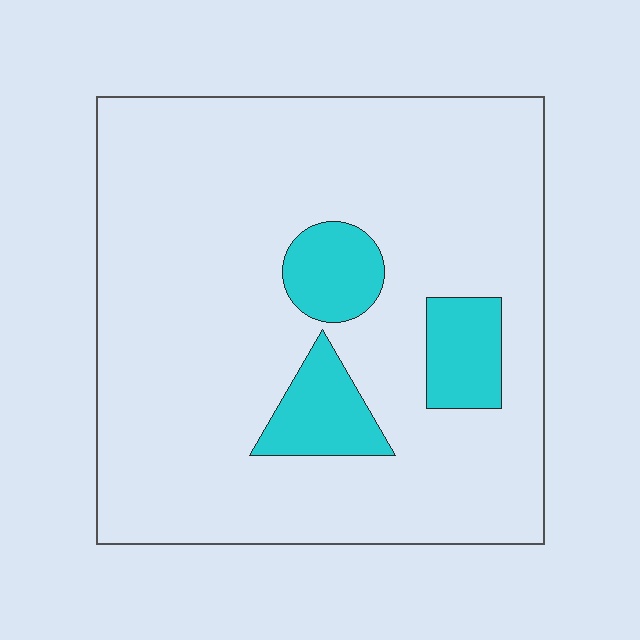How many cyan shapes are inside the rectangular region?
3.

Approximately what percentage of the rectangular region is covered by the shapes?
Approximately 15%.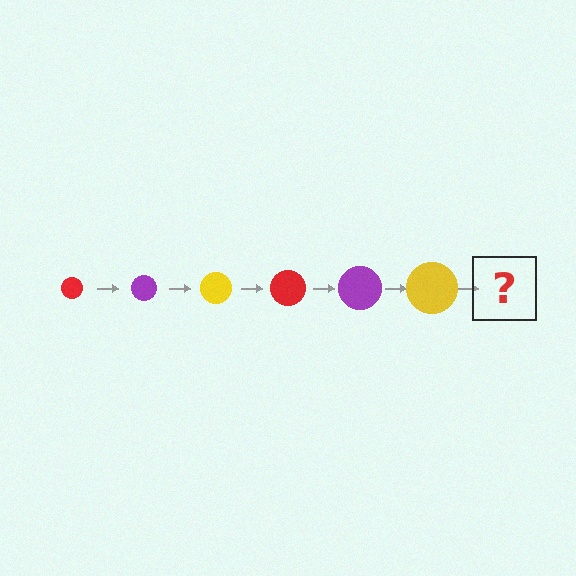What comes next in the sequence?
The next element should be a red circle, larger than the previous one.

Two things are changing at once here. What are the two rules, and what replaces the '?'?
The two rules are that the circle grows larger each step and the color cycles through red, purple, and yellow. The '?' should be a red circle, larger than the previous one.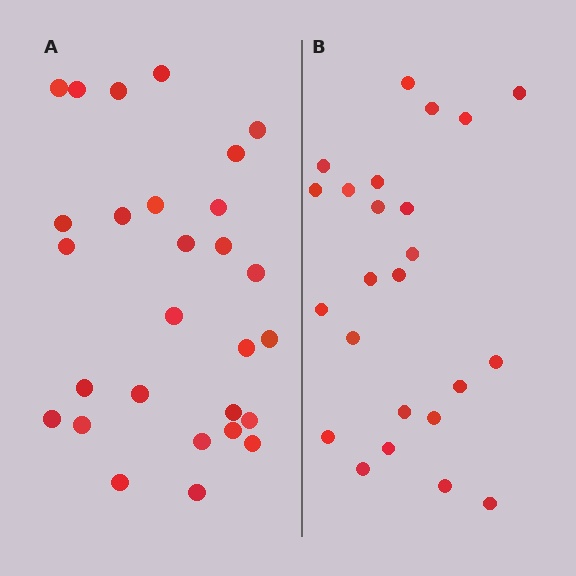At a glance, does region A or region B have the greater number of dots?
Region A (the left region) has more dots.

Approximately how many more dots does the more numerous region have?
Region A has about 4 more dots than region B.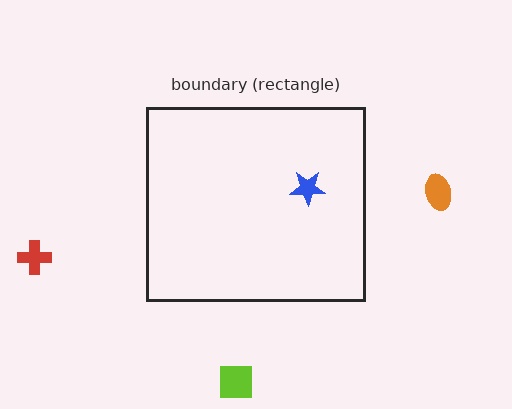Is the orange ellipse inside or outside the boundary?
Outside.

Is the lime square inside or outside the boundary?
Outside.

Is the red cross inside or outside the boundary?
Outside.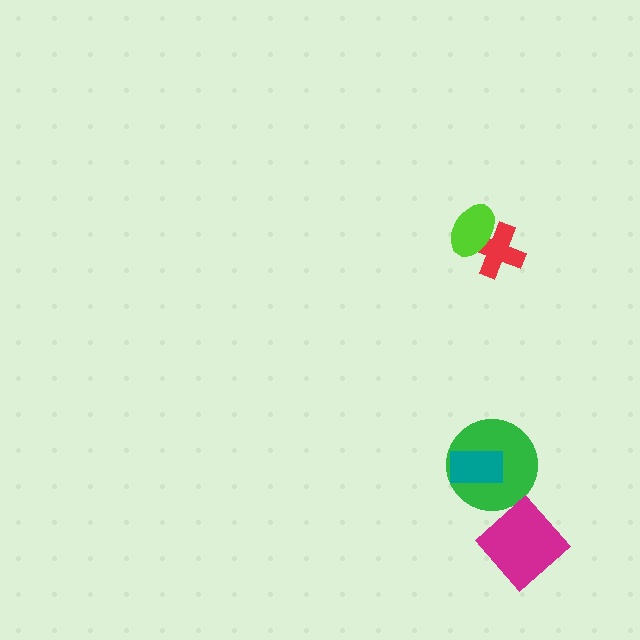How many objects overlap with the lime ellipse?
1 object overlaps with the lime ellipse.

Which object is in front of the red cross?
The lime ellipse is in front of the red cross.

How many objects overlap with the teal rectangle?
1 object overlaps with the teal rectangle.